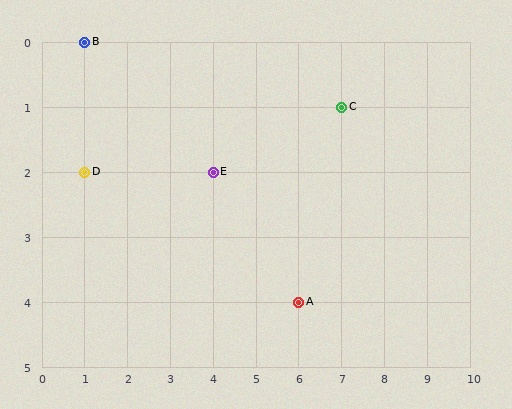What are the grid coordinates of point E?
Point E is at grid coordinates (4, 2).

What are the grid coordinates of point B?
Point B is at grid coordinates (1, 0).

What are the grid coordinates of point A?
Point A is at grid coordinates (6, 4).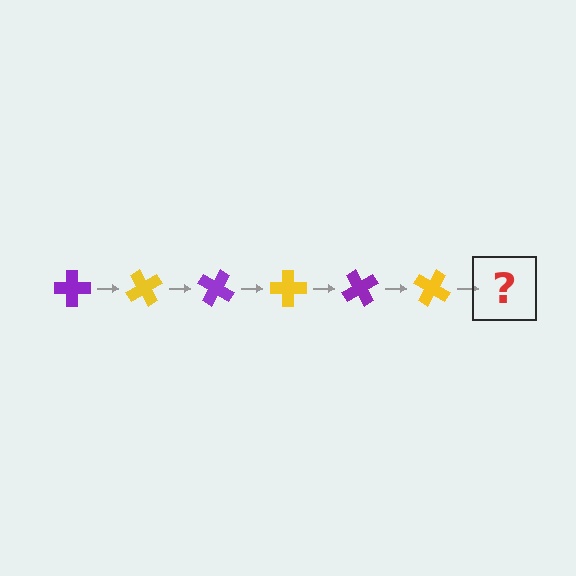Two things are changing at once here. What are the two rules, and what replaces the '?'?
The two rules are that it rotates 60 degrees each step and the color cycles through purple and yellow. The '?' should be a purple cross, rotated 360 degrees from the start.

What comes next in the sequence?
The next element should be a purple cross, rotated 360 degrees from the start.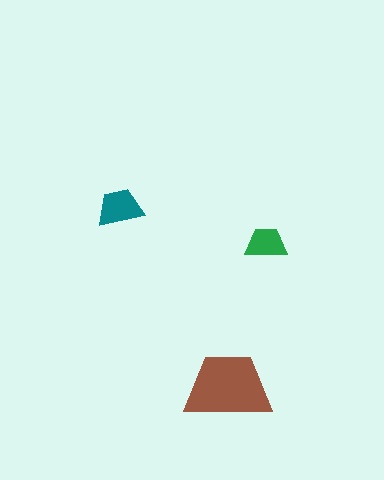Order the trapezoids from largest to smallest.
the brown one, the teal one, the green one.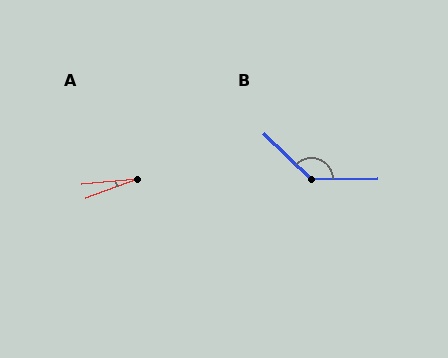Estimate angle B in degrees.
Approximately 136 degrees.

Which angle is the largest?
B, at approximately 136 degrees.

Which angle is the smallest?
A, at approximately 15 degrees.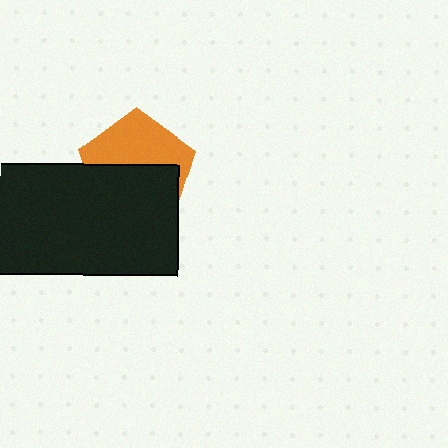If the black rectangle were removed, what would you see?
You would see the complete orange pentagon.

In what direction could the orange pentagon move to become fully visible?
The orange pentagon could move up. That would shift it out from behind the black rectangle entirely.